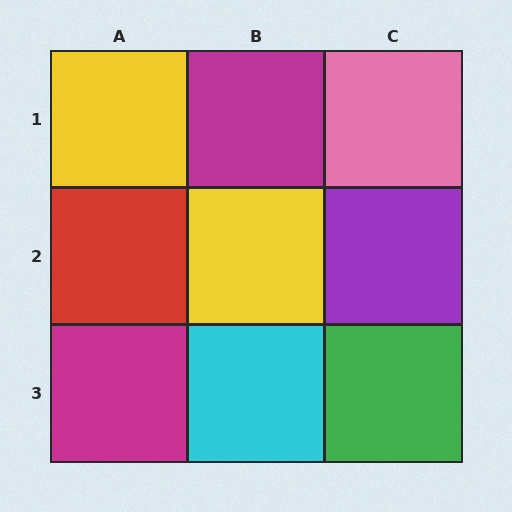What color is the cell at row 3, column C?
Green.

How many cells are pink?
1 cell is pink.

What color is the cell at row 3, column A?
Magenta.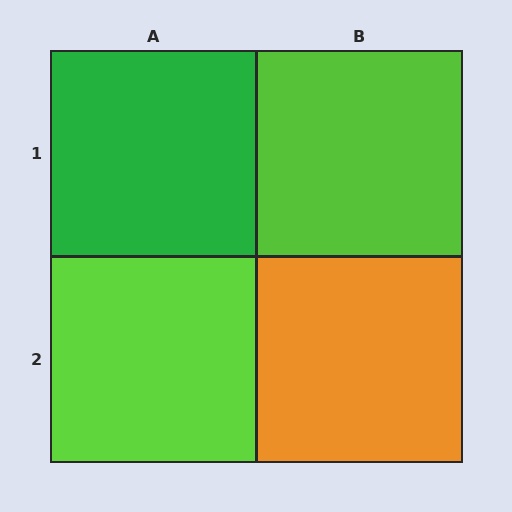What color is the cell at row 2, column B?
Orange.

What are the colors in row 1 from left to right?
Green, lime.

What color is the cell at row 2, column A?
Lime.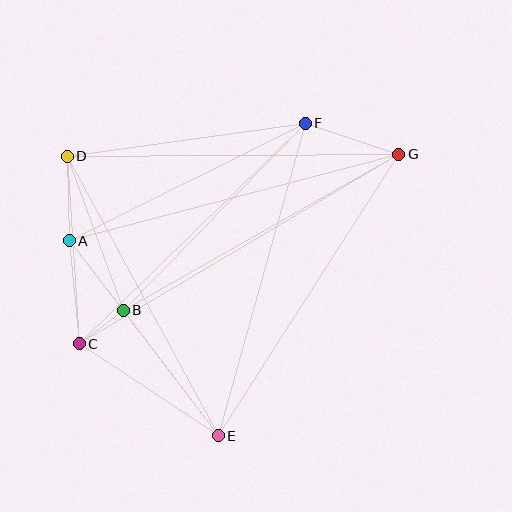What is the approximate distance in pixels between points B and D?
The distance between B and D is approximately 164 pixels.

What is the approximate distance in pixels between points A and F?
The distance between A and F is approximately 264 pixels.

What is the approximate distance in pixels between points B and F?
The distance between B and F is approximately 261 pixels.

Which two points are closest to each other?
Points B and C are closest to each other.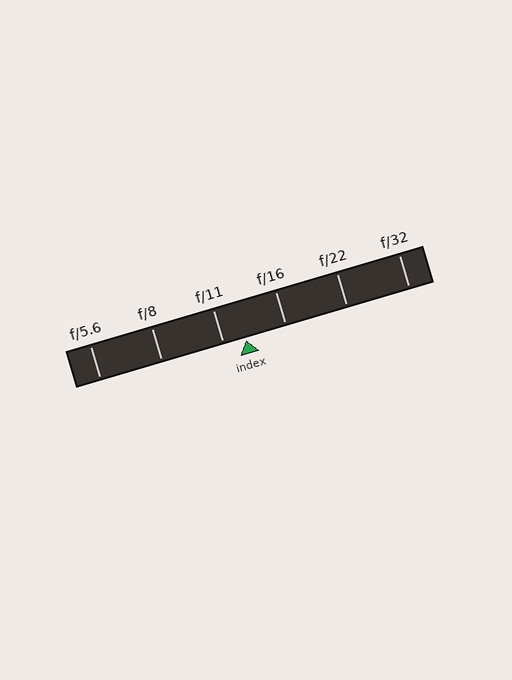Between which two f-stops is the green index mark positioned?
The index mark is between f/11 and f/16.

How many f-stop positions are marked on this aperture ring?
There are 6 f-stop positions marked.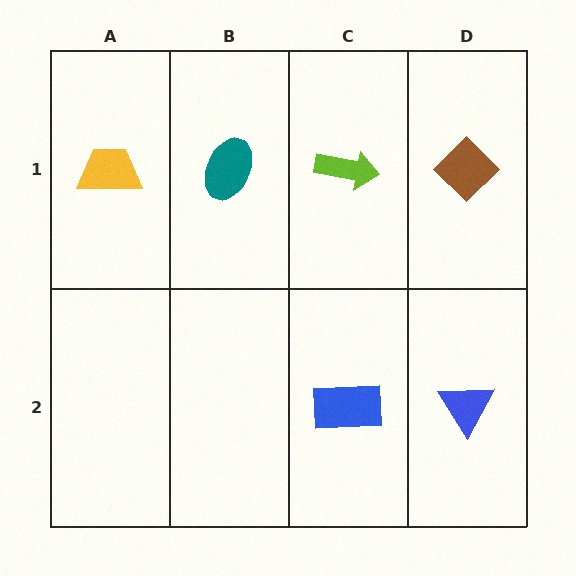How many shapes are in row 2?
2 shapes.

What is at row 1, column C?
A lime arrow.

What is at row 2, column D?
A blue triangle.